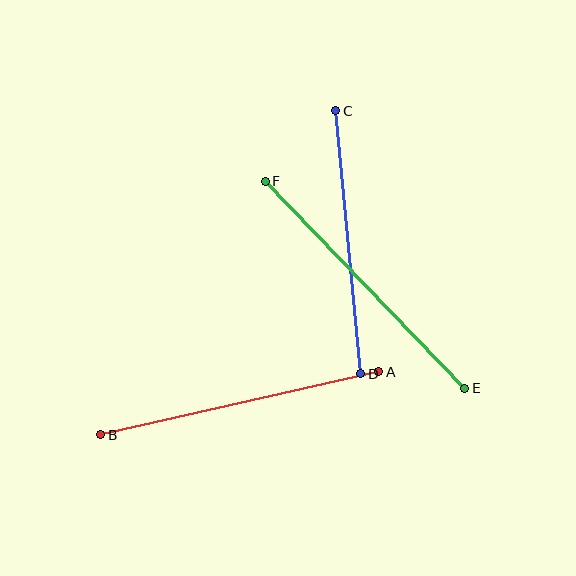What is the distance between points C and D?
The distance is approximately 265 pixels.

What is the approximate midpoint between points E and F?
The midpoint is at approximately (365, 285) pixels.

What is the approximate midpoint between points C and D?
The midpoint is at approximately (348, 242) pixels.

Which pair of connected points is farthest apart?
Points E and F are farthest apart.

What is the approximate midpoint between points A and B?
The midpoint is at approximately (240, 403) pixels.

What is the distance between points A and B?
The distance is approximately 285 pixels.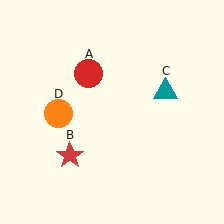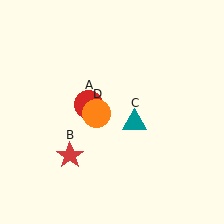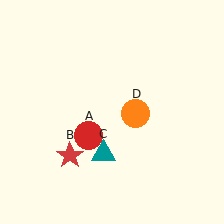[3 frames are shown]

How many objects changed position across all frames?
3 objects changed position: red circle (object A), teal triangle (object C), orange circle (object D).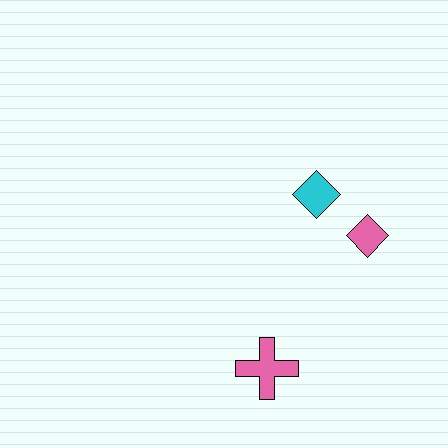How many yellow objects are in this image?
There are no yellow objects.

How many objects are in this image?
There are 3 objects.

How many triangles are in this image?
There are no triangles.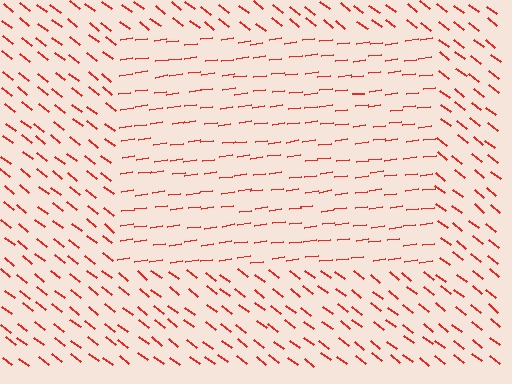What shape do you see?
I see a rectangle.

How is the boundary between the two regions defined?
The boundary is defined purely by a change in line orientation (approximately 45 degrees difference). All lines are the same color and thickness.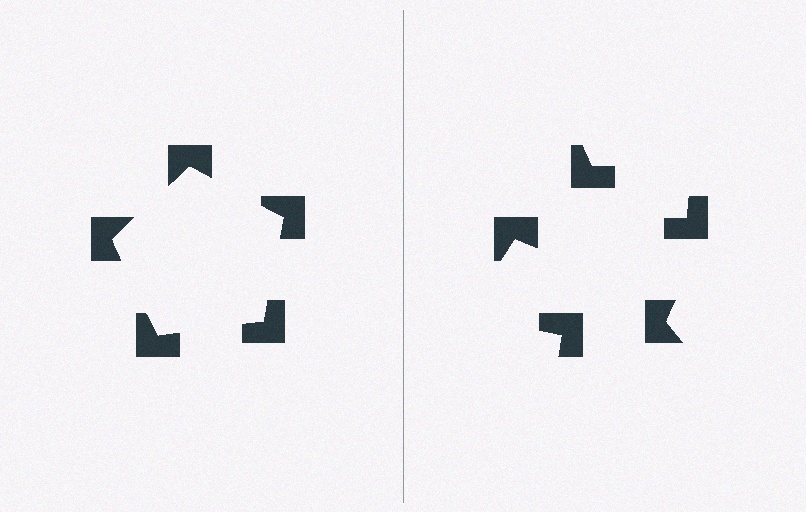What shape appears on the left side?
An illusory pentagon.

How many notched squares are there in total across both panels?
10 — 5 on each side.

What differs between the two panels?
The notched squares are positioned identically on both sides; only the wedge orientations differ. On the left they align to a pentagon; on the right they are misaligned.